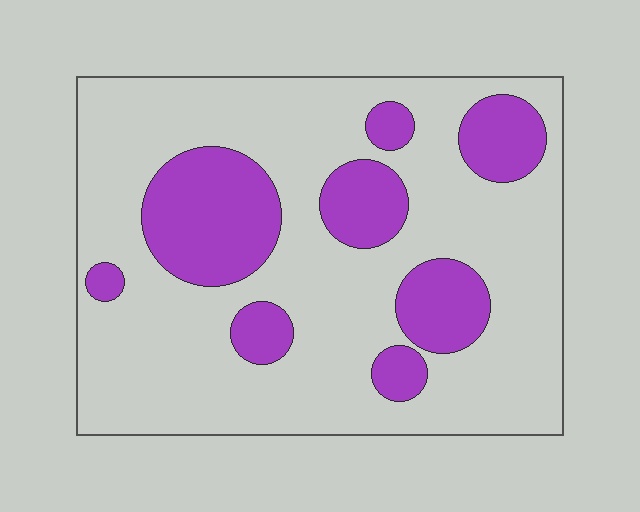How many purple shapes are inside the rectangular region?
8.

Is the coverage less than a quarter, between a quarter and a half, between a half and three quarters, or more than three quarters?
Between a quarter and a half.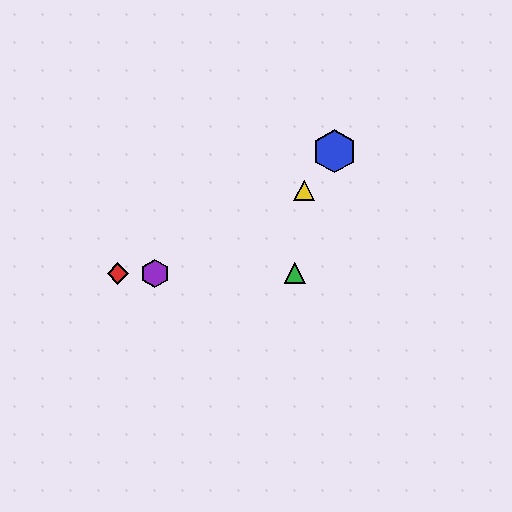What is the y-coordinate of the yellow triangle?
The yellow triangle is at y≈190.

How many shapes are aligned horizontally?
3 shapes (the red diamond, the green triangle, the purple hexagon) are aligned horizontally.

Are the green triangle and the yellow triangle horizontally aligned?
No, the green triangle is at y≈273 and the yellow triangle is at y≈190.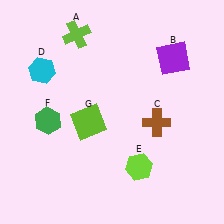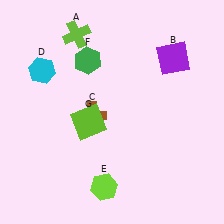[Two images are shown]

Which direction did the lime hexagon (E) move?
The lime hexagon (E) moved left.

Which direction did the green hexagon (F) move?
The green hexagon (F) moved up.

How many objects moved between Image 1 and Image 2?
3 objects moved between the two images.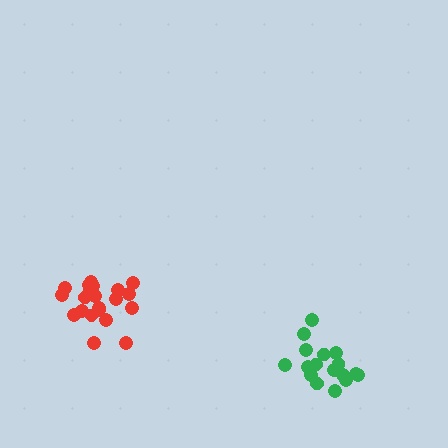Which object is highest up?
The red cluster is topmost.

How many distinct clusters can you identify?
There are 2 distinct clusters.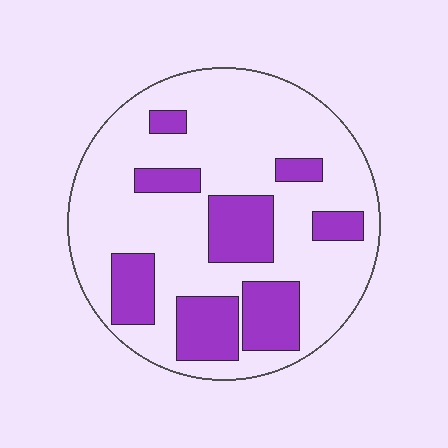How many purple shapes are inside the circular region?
8.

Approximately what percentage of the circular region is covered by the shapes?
Approximately 25%.